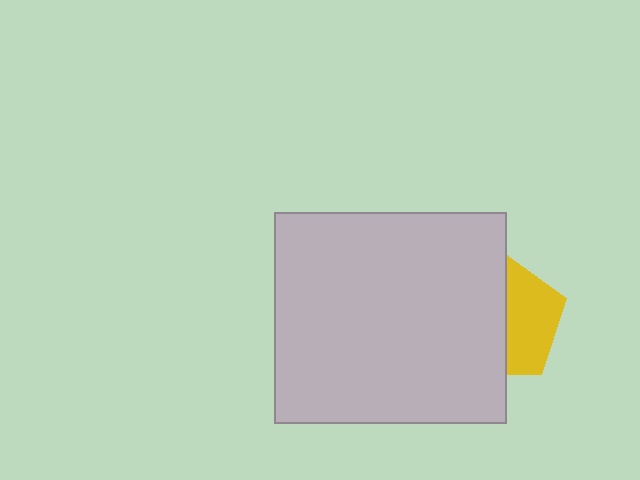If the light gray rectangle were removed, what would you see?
You would see the complete yellow pentagon.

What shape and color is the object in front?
The object in front is a light gray rectangle.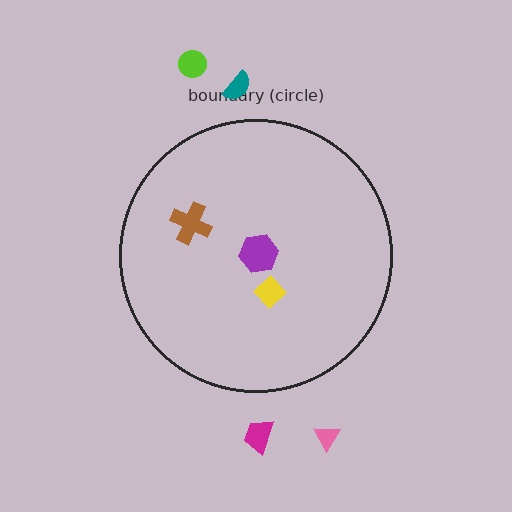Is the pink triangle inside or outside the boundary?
Outside.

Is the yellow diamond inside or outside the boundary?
Inside.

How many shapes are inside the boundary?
3 inside, 4 outside.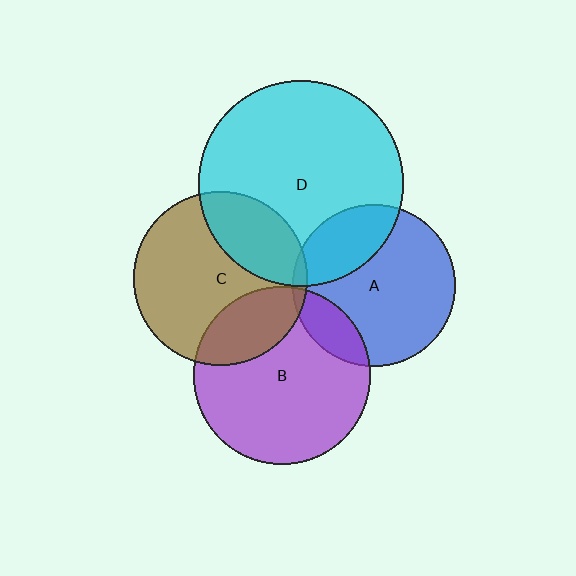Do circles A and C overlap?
Yes.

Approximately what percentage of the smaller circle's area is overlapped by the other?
Approximately 5%.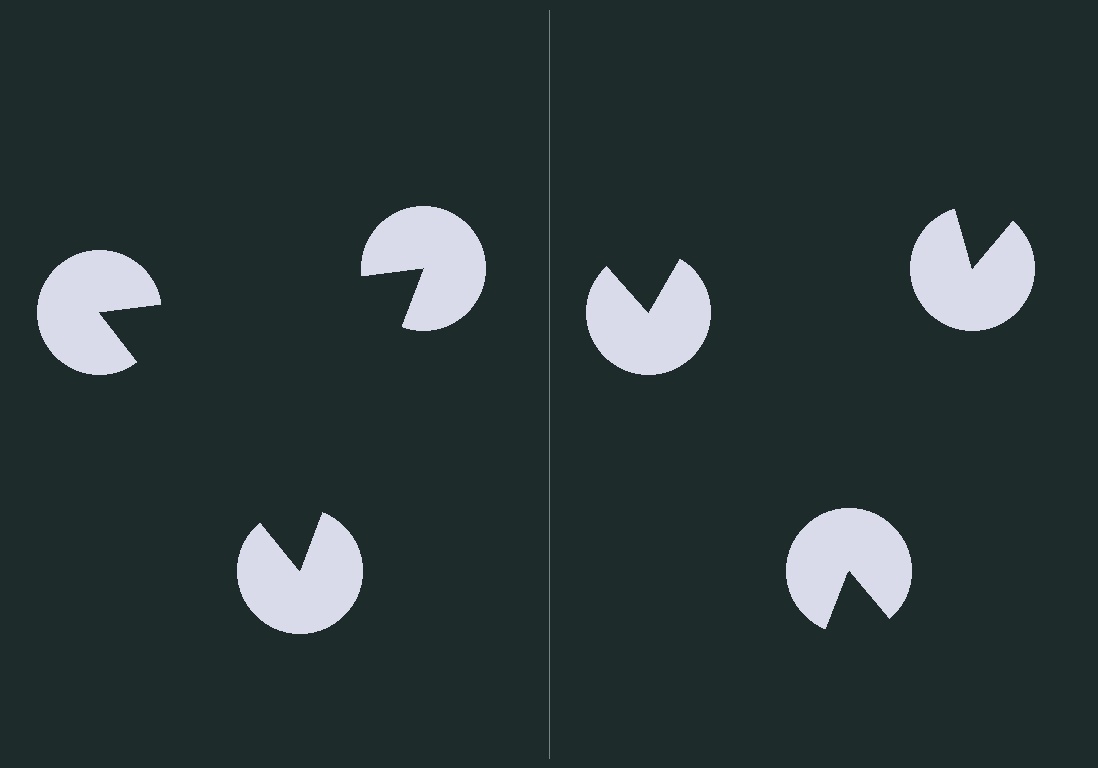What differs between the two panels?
The pac-man discs are positioned identically on both sides; only the wedge orientations differ. On the left they align to a triangle; on the right they are misaligned.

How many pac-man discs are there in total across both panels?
6 — 3 on each side.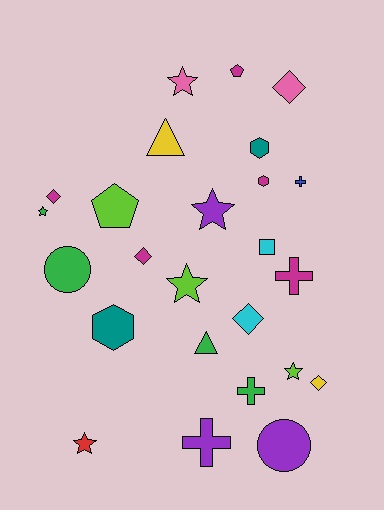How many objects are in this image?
There are 25 objects.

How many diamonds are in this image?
There are 5 diamonds.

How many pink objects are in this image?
There are 2 pink objects.